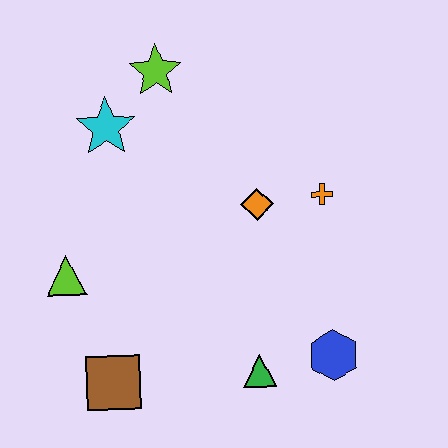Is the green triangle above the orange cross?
No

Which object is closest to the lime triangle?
The brown square is closest to the lime triangle.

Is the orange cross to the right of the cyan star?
Yes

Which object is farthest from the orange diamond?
The brown square is farthest from the orange diamond.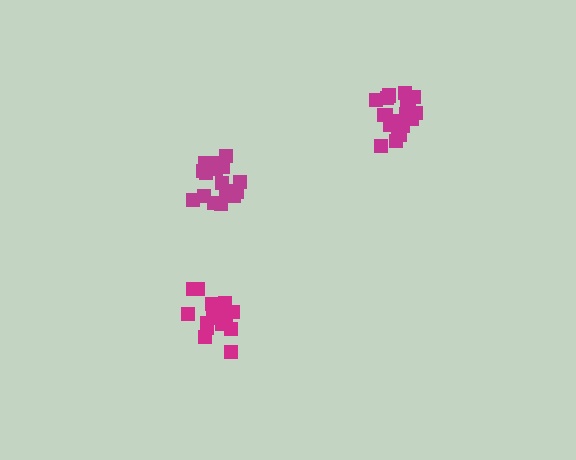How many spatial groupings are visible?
There are 3 spatial groupings.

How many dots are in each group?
Group 1: 17 dots, Group 2: 19 dots, Group 3: 19 dots (55 total).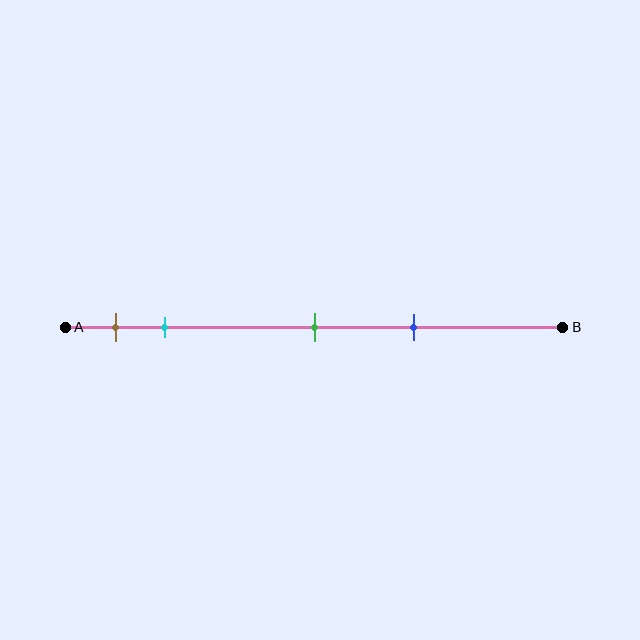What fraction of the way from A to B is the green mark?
The green mark is approximately 50% (0.5) of the way from A to B.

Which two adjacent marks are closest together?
The brown and cyan marks are the closest adjacent pair.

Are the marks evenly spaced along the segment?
No, the marks are not evenly spaced.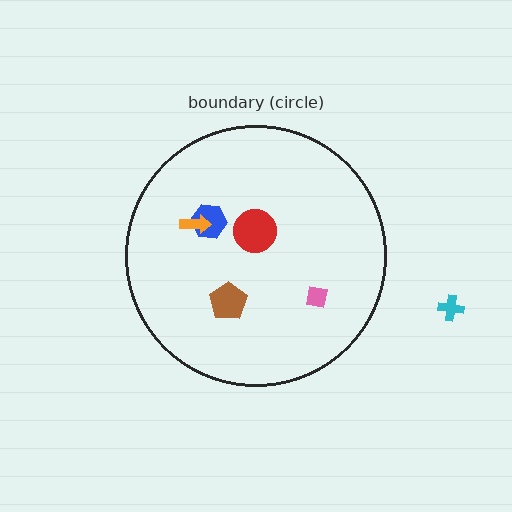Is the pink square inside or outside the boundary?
Inside.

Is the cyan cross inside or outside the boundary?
Outside.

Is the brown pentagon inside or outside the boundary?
Inside.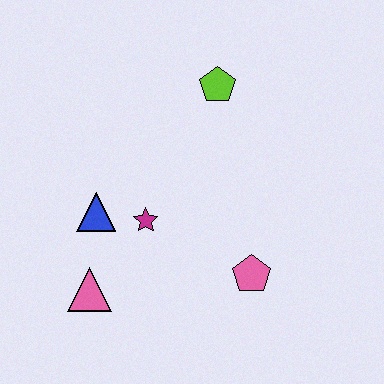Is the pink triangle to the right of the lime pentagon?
No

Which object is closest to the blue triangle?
The magenta star is closest to the blue triangle.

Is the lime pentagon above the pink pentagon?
Yes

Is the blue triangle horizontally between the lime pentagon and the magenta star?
No